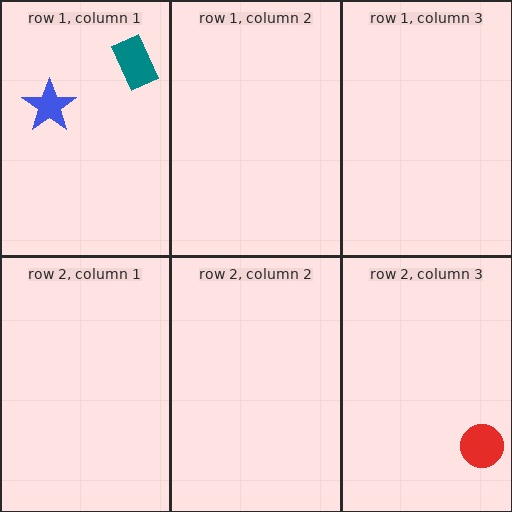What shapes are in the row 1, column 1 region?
The teal rectangle, the blue star.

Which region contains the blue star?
The row 1, column 1 region.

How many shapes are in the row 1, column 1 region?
2.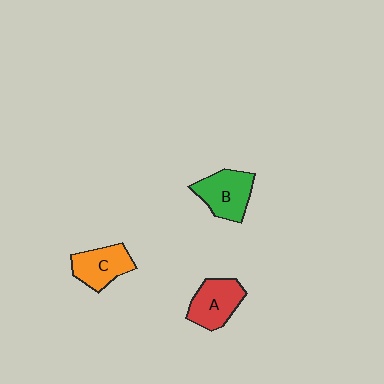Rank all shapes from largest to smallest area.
From largest to smallest: B (green), A (red), C (orange).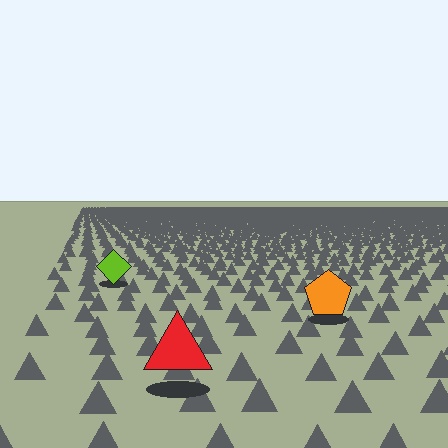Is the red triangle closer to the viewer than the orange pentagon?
Yes. The red triangle is closer — you can tell from the texture gradient: the ground texture is coarser near it.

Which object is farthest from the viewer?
The lime diamond is farthest from the viewer. It appears smaller and the ground texture around it is denser.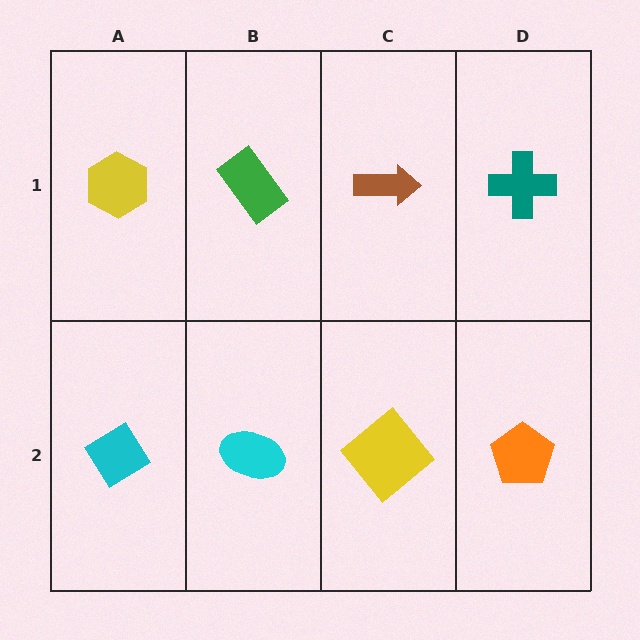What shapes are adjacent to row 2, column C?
A brown arrow (row 1, column C), a cyan ellipse (row 2, column B), an orange pentagon (row 2, column D).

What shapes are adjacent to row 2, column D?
A teal cross (row 1, column D), a yellow diamond (row 2, column C).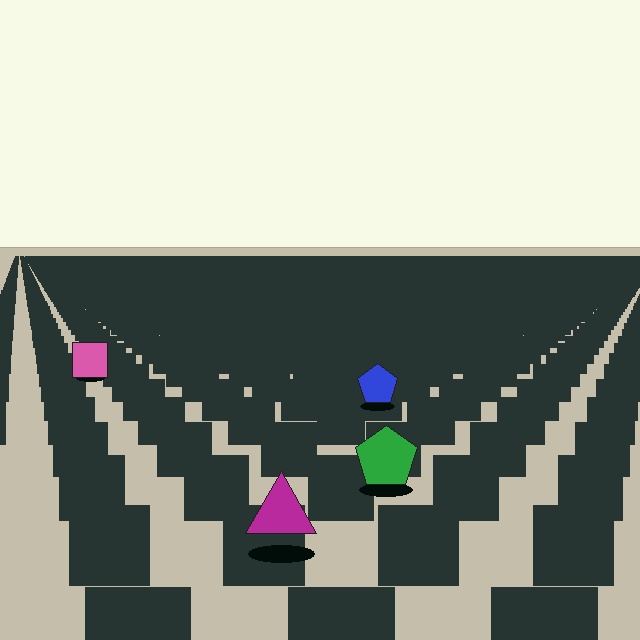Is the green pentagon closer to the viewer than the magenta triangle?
No. The magenta triangle is closer — you can tell from the texture gradient: the ground texture is coarser near it.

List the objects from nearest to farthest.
From nearest to farthest: the magenta triangle, the green pentagon, the blue pentagon, the pink square.